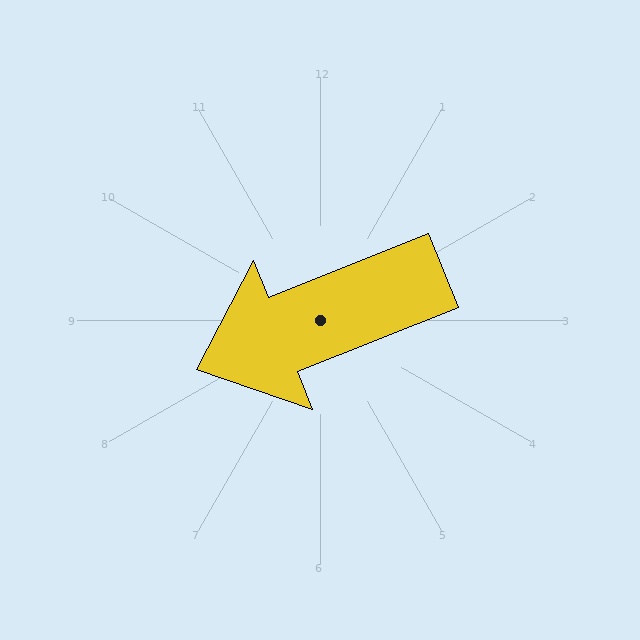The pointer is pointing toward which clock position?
Roughly 8 o'clock.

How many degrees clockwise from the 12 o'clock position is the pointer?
Approximately 248 degrees.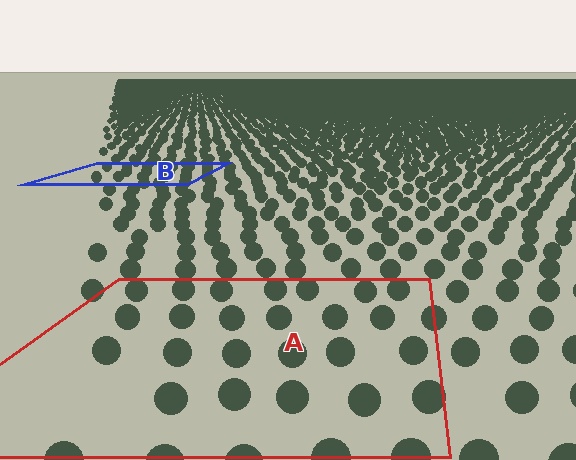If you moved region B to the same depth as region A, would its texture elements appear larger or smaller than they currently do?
They would appear larger. At a closer depth, the same texture elements are projected at a bigger on-screen size.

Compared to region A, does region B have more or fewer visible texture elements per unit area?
Region B has more texture elements per unit area — they are packed more densely because it is farther away.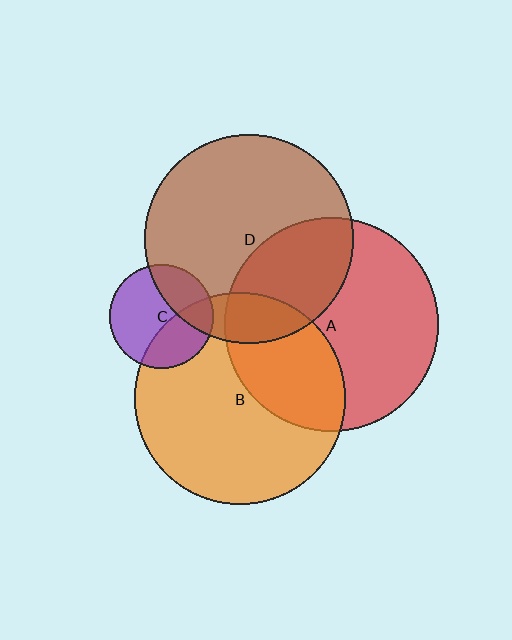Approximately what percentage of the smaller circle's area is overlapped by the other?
Approximately 15%.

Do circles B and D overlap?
Yes.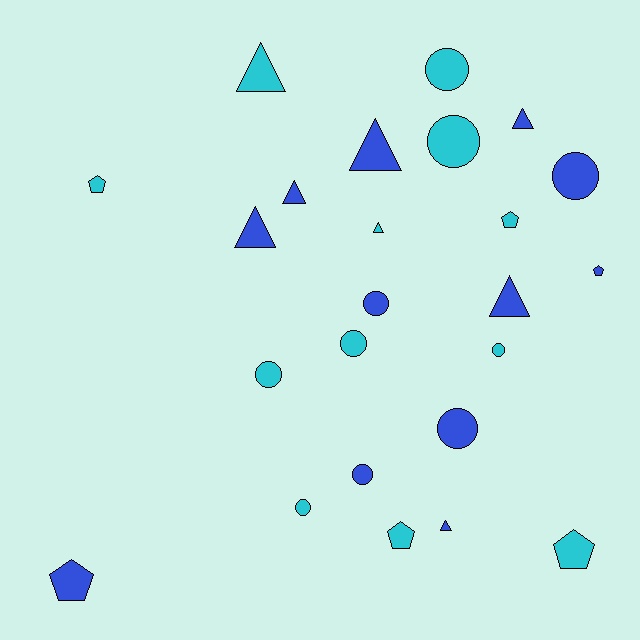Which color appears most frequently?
Blue, with 12 objects.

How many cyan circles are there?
There are 6 cyan circles.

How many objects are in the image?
There are 24 objects.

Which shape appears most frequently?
Circle, with 10 objects.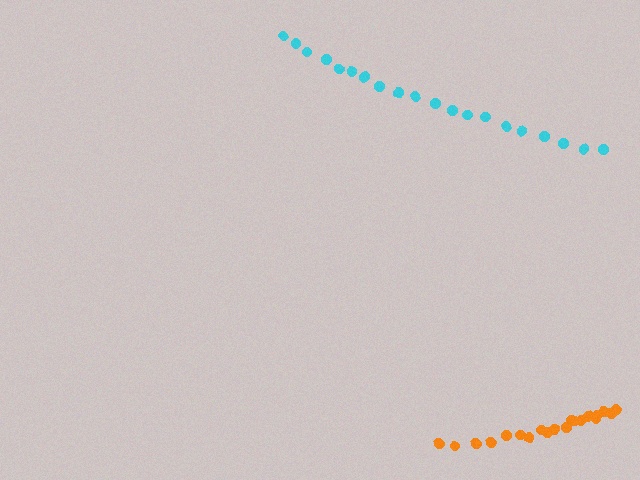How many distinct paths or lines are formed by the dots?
There are 2 distinct paths.